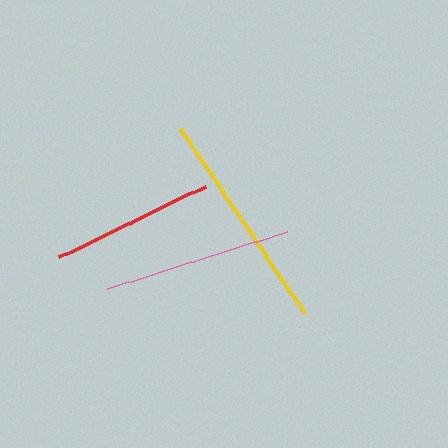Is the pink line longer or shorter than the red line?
The pink line is longer than the red line.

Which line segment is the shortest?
The red line is the shortest at approximately 162 pixels.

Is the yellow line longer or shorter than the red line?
The yellow line is longer than the red line.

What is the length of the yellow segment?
The yellow segment is approximately 223 pixels long.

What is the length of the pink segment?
The pink segment is approximately 188 pixels long.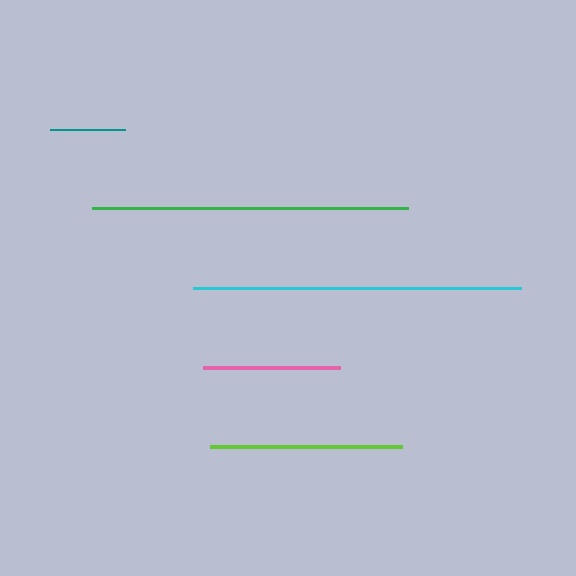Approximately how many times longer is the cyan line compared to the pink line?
The cyan line is approximately 2.4 times the length of the pink line.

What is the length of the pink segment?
The pink segment is approximately 138 pixels long.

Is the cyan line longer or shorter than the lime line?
The cyan line is longer than the lime line.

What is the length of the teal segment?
The teal segment is approximately 75 pixels long.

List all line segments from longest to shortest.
From longest to shortest: cyan, green, lime, pink, teal.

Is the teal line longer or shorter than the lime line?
The lime line is longer than the teal line.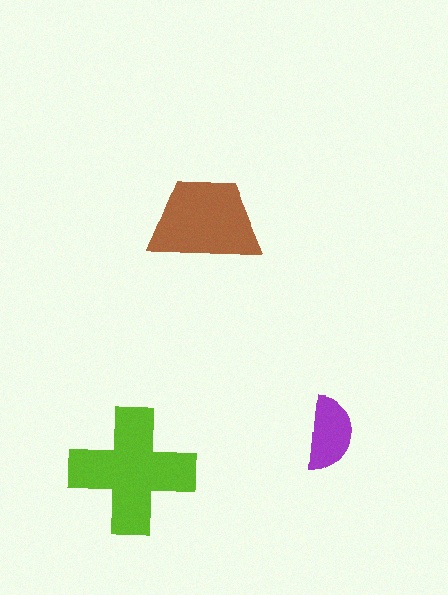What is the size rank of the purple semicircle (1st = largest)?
3rd.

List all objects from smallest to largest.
The purple semicircle, the brown trapezoid, the lime cross.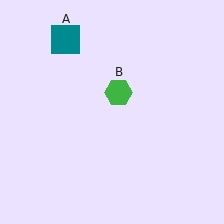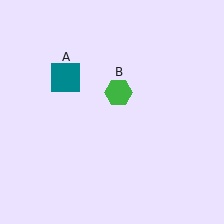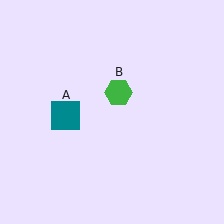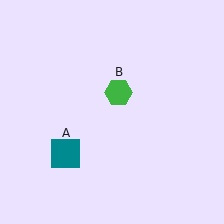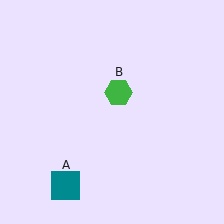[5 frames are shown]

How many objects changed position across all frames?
1 object changed position: teal square (object A).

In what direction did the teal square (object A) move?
The teal square (object A) moved down.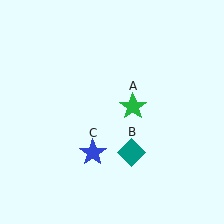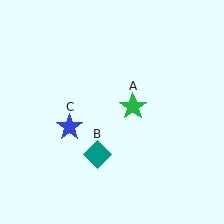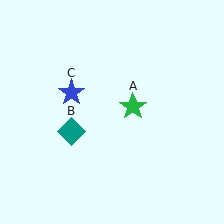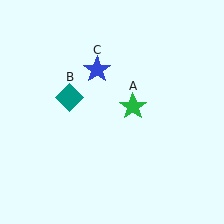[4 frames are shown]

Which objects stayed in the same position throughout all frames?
Green star (object A) remained stationary.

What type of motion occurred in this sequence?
The teal diamond (object B), blue star (object C) rotated clockwise around the center of the scene.